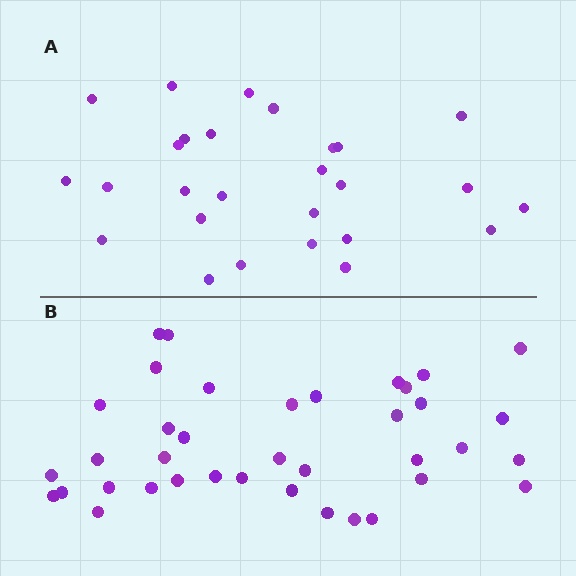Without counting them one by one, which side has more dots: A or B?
Region B (the bottom region) has more dots.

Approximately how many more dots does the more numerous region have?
Region B has roughly 12 or so more dots than region A.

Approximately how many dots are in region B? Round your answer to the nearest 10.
About 40 dots. (The exact count is 38, which rounds to 40.)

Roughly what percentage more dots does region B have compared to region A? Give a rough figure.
About 40% more.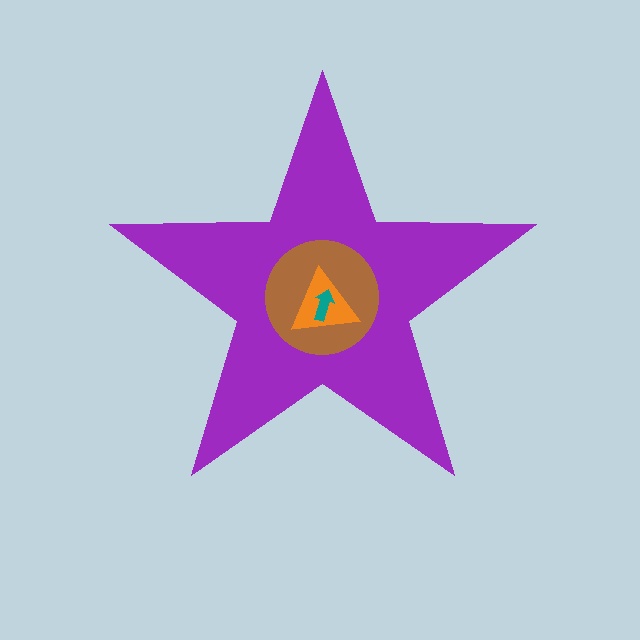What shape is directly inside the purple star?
The brown circle.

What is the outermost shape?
The purple star.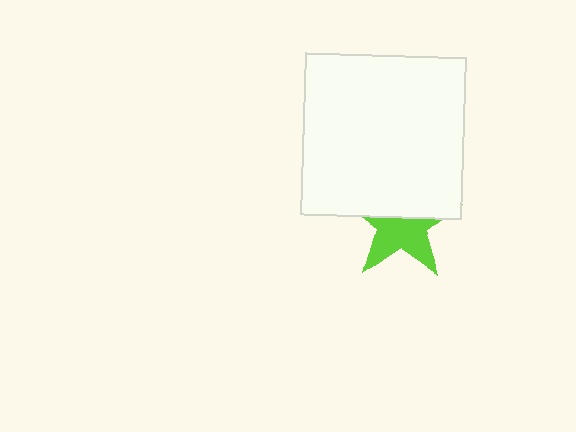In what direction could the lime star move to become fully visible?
The lime star could move down. That would shift it out from behind the white square entirely.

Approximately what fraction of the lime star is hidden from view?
Roughly 48% of the lime star is hidden behind the white square.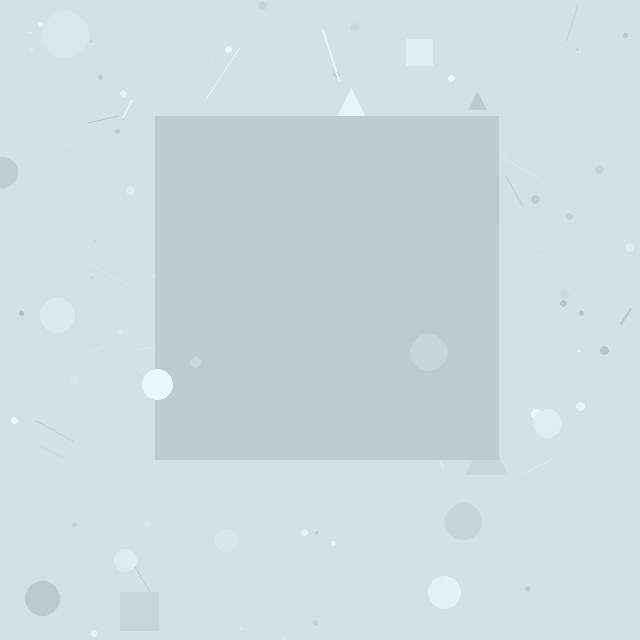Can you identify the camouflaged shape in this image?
The camouflaged shape is a square.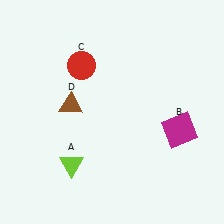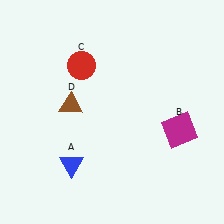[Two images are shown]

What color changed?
The triangle (A) changed from lime in Image 1 to blue in Image 2.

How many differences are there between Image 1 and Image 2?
There is 1 difference between the two images.